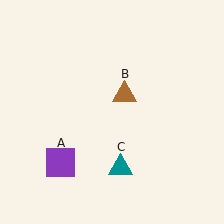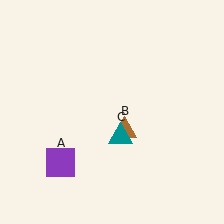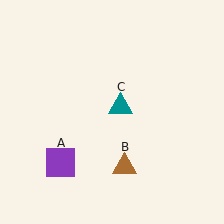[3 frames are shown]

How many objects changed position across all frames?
2 objects changed position: brown triangle (object B), teal triangle (object C).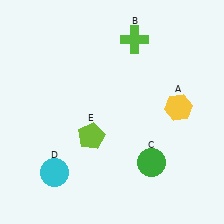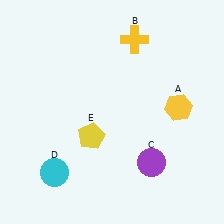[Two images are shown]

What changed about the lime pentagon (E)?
In Image 1, E is lime. In Image 2, it changed to yellow.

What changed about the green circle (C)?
In Image 1, C is green. In Image 2, it changed to purple.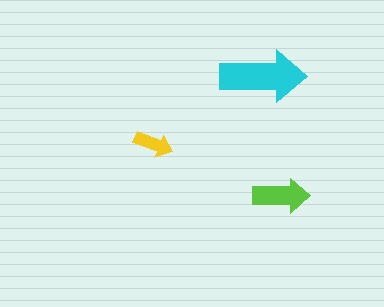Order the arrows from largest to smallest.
the cyan one, the lime one, the yellow one.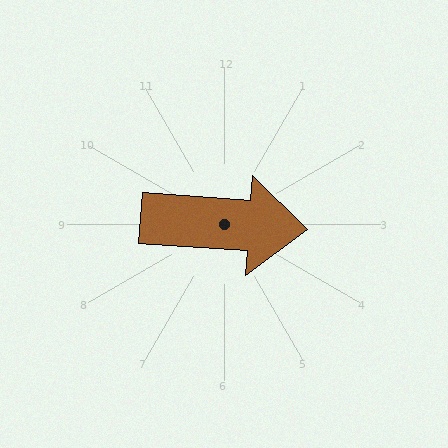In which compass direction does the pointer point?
East.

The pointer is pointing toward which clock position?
Roughly 3 o'clock.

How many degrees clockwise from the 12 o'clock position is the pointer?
Approximately 94 degrees.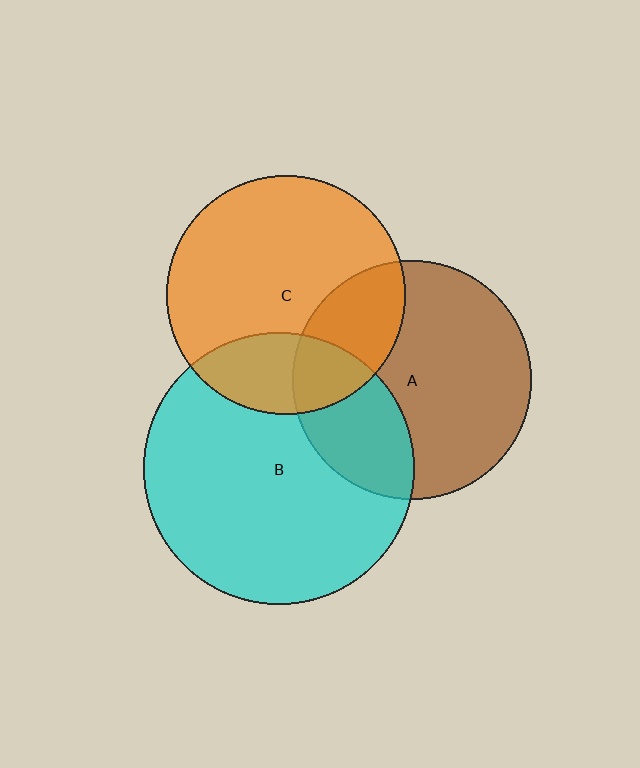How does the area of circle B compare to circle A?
Approximately 1.3 times.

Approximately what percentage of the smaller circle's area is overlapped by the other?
Approximately 25%.